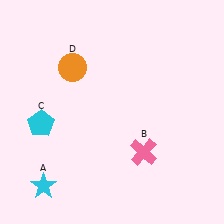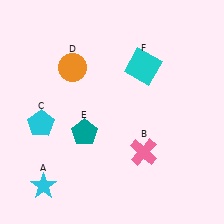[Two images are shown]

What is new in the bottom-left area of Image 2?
A teal pentagon (E) was added in the bottom-left area of Image 2.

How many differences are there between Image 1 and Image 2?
There are 2 differences between the two images.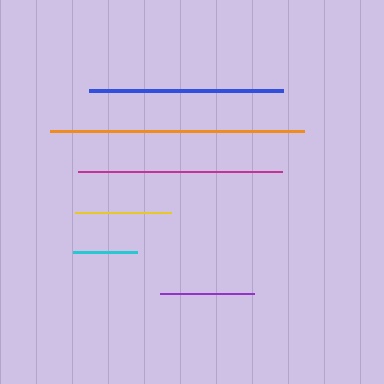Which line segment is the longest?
The orange line is the longest at approximately 253 pixels.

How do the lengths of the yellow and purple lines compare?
The yellow and purple lines are approximately the same length.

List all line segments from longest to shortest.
From longest to shortest: orange, magenta, blue, yellow, purple, cyan.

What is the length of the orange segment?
The orange segment is approximately 253 pixels long.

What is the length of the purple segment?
The purple segment is approximately 94 pixels long.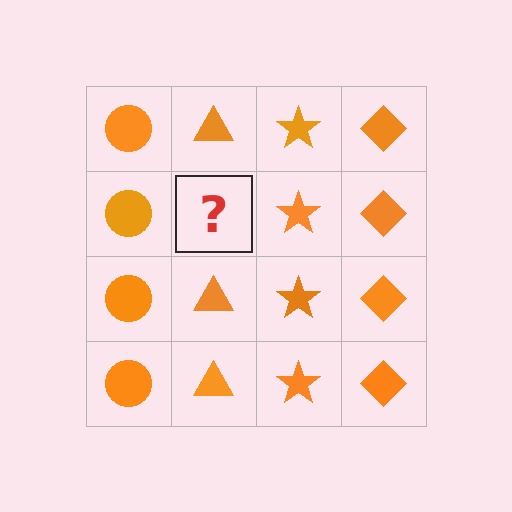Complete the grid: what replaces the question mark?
The question mark should be replaced with an orange triangle.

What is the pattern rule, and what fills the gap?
The rule is that each column has a consistent shape. The gap should be filled with an orange triangle.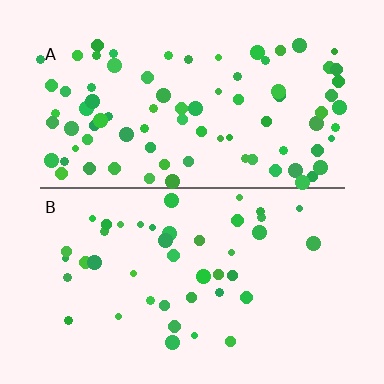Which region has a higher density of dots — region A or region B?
A (the top).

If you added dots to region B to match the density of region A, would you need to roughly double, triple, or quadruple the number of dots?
Approximately double.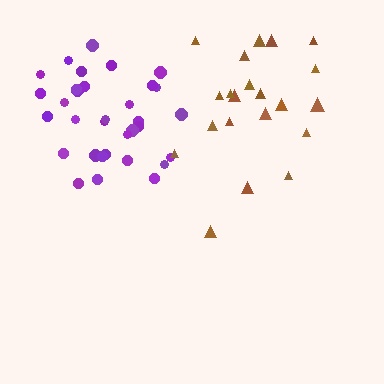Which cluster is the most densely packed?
Purple.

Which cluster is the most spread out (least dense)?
Brown.